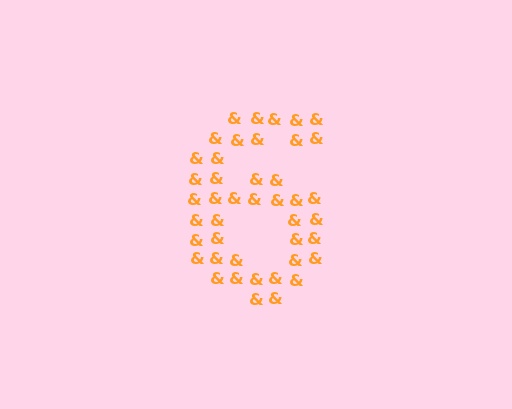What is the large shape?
The large shape is the digit 6.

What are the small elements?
The small elements are ampersands.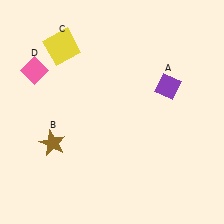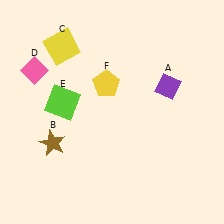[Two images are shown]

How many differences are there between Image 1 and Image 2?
There are 2 differences between the two images.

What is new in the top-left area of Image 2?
A lime square (E) was added in the top-left area of Image 2.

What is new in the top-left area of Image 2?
A yellow pentagon (F) was added in the top-left area of Image 2.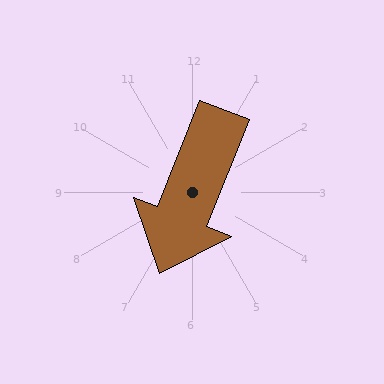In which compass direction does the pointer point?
South.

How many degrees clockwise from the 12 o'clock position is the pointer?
Approximately 202 degrees.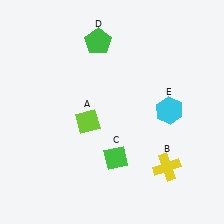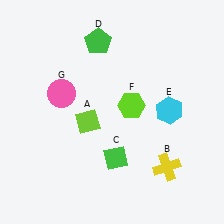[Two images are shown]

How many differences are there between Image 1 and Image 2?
There are 2 differences between the two images.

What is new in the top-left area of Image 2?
A pink circle (G) was added in the top-left area of Image 2.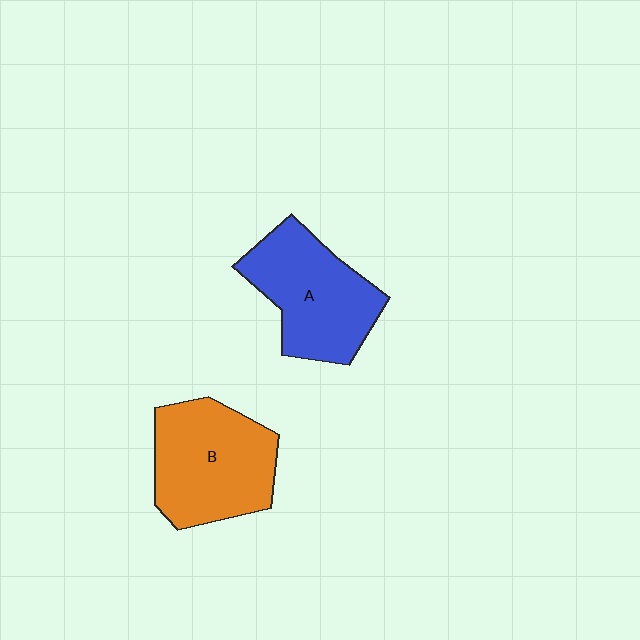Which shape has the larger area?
Shape B (orange).